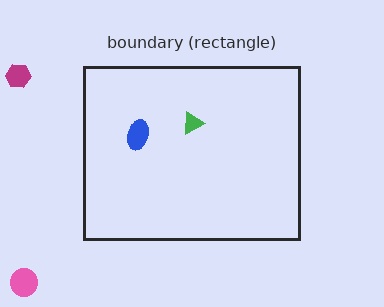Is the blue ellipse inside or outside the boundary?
Inside.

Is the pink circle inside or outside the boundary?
Outside.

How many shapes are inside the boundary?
2 inside, 2 outside.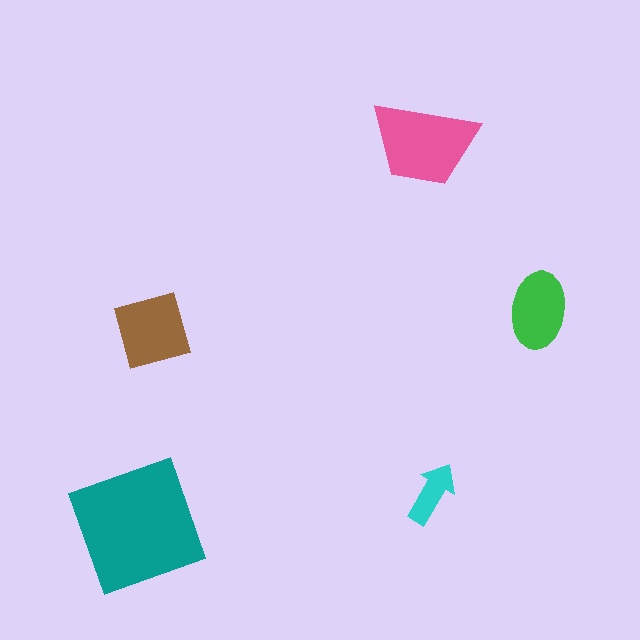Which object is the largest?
The teal square.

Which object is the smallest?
The cyan arrow.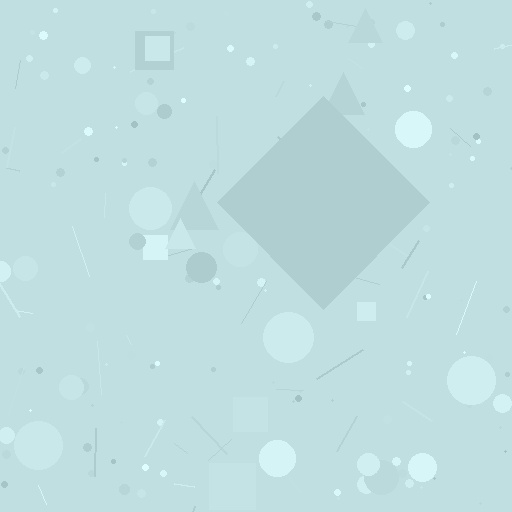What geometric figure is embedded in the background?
A diamond is embedded in the background.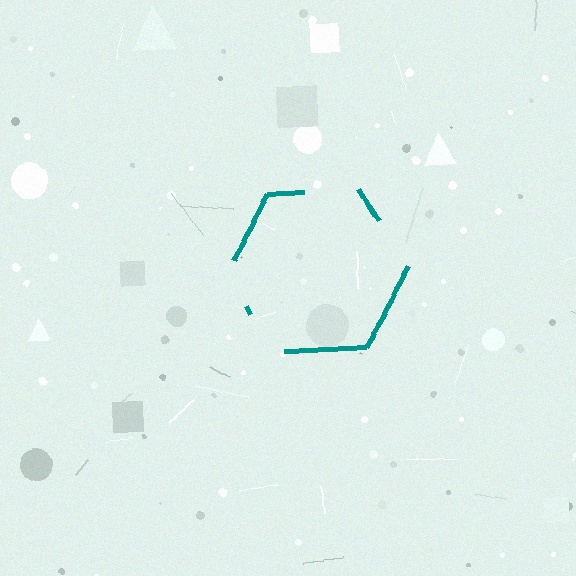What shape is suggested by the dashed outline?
The dashed outline suggests a hexagon.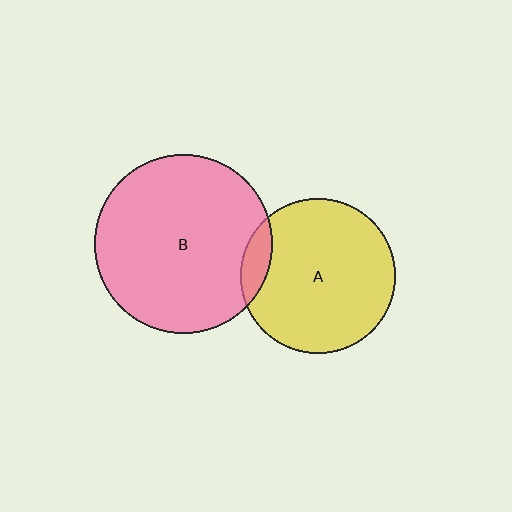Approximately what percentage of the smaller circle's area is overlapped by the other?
Approximately 10%.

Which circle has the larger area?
Circle B (pink).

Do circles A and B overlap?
Yes.